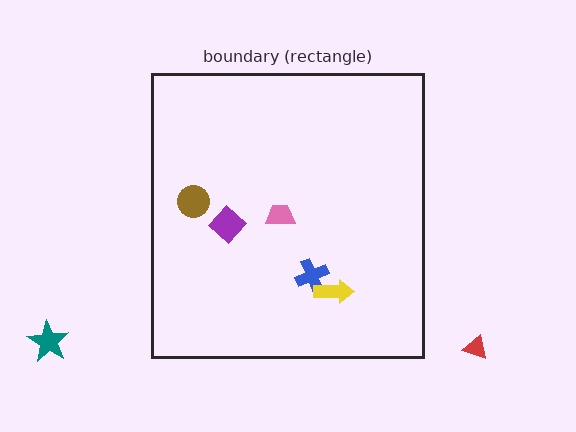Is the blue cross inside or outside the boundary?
Inside.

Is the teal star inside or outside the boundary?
Outside.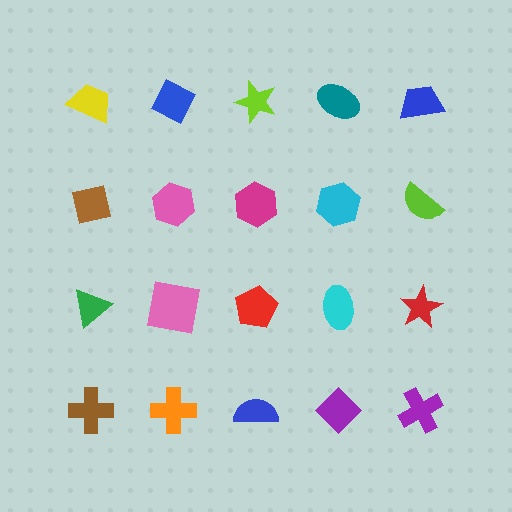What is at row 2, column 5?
A lime semicircle.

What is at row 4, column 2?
An orange cross.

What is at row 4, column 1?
A brown cross.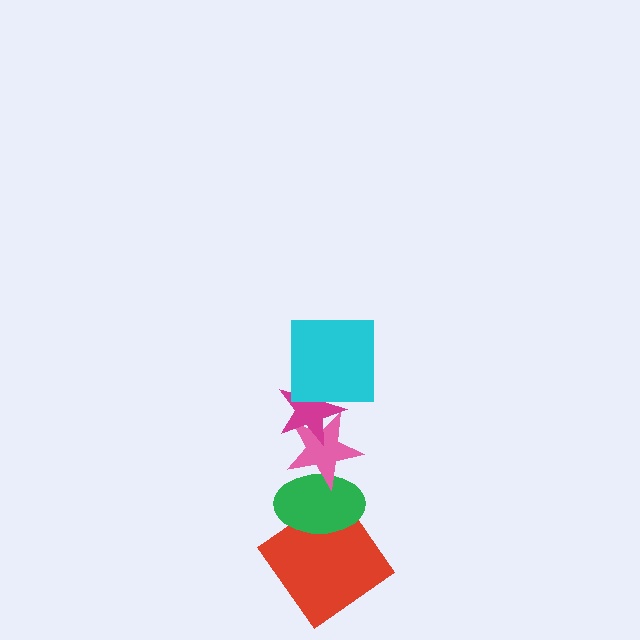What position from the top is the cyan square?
The cyan square is 1st from the top.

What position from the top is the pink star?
The pink star is 3rd from the top.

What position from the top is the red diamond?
The red diamond is 5th from the top.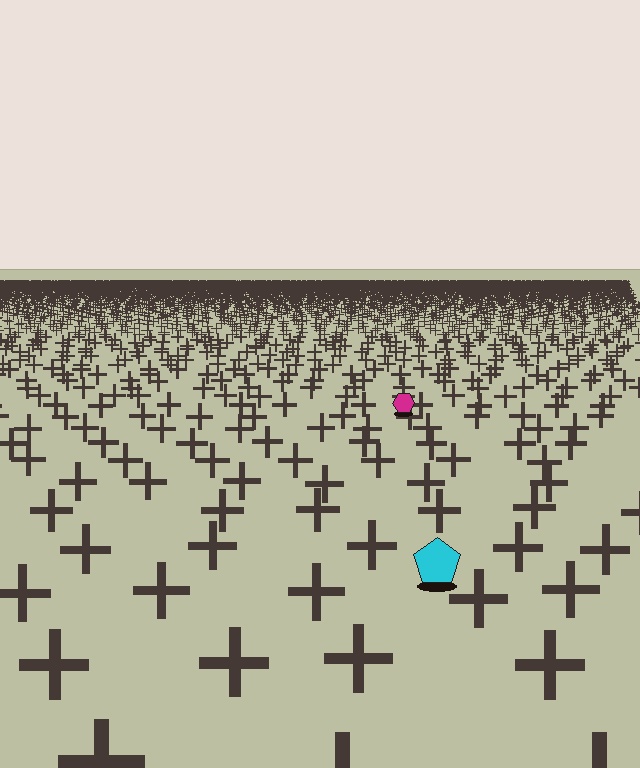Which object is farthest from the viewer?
The magenta hexagon is farthest from the viewer. It appears smaller and the ground texture around it is denser.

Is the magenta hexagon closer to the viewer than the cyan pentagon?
No. The cyan pentagon is closer — you can tell from the texture gradient: the ground texture is coarser near it.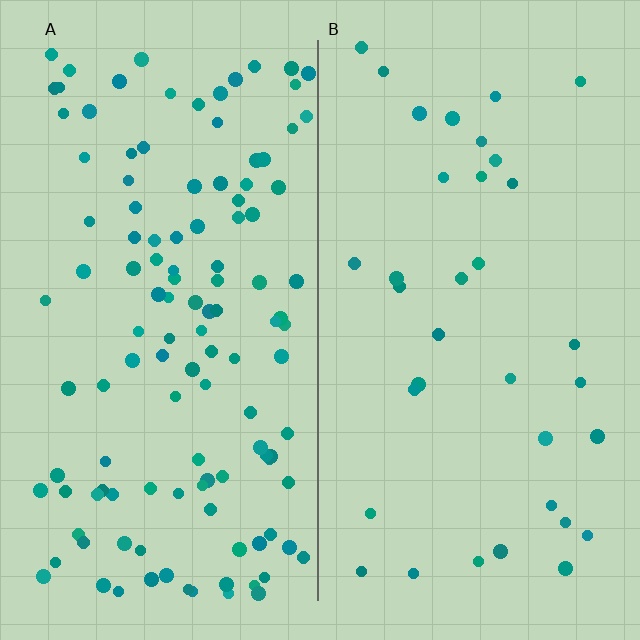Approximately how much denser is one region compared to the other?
Approximately 3.4× — region A over region B.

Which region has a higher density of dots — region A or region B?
A (the left).